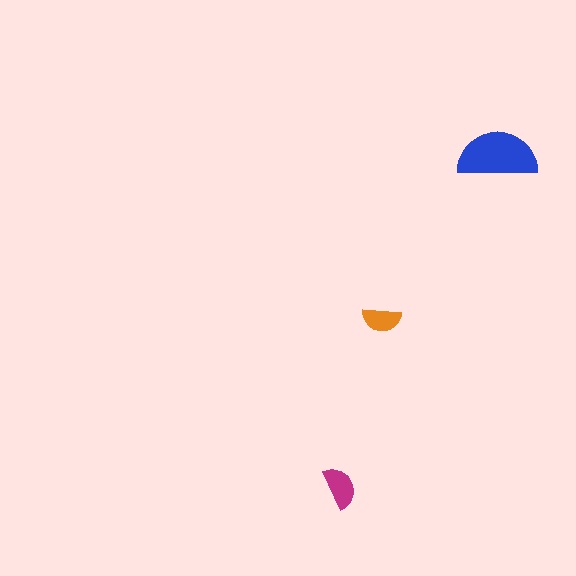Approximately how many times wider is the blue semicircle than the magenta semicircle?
About 2 times wider.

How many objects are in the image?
There are 3 objects in the image.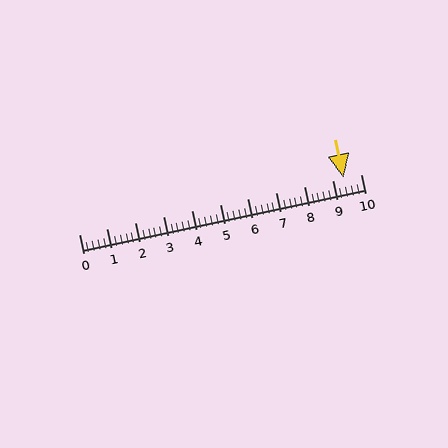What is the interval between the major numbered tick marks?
The major tick marks are spaced 1 units apart.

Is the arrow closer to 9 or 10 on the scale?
The arrow is closer to 9.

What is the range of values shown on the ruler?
The ruler shows values from 0 to 10.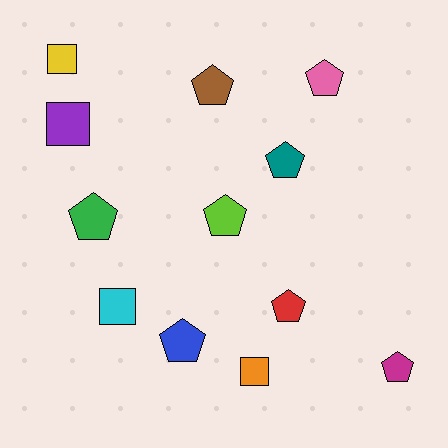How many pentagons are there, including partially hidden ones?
There are 8 pentagons.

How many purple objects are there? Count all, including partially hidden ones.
There is 1 purple object.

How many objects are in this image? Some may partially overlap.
There are 12 objects.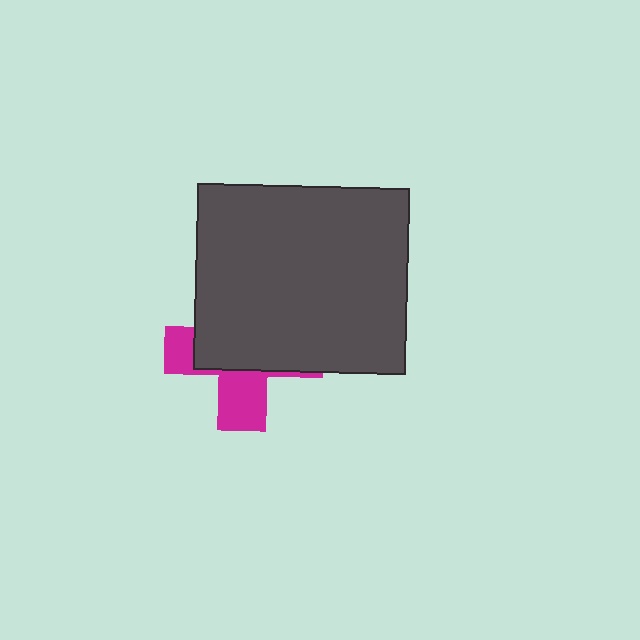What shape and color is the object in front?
The object in front is a dark gray rectangle.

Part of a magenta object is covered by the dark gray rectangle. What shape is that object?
It is a cross.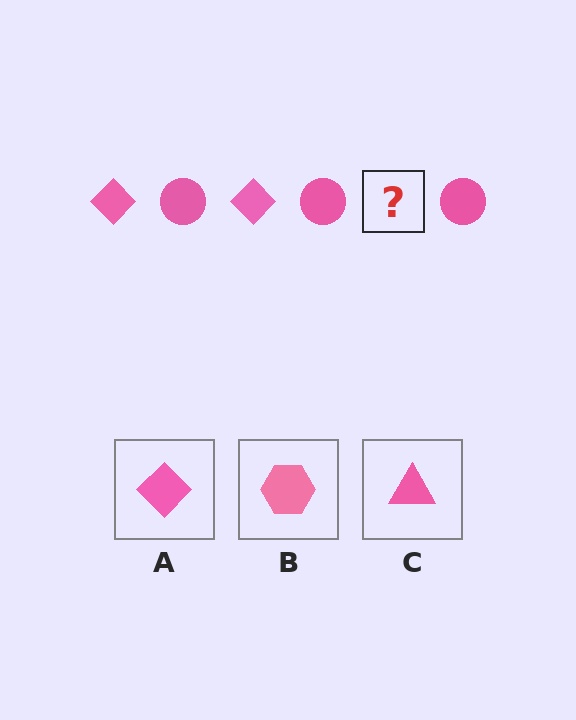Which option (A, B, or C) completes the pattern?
A.